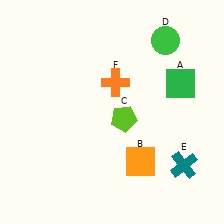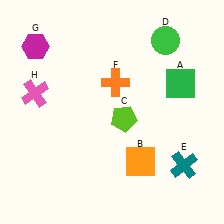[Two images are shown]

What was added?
A magenta hexagon (G), a pink cross (H) were added in Image 2.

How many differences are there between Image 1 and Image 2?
There are 2 differences between the two images.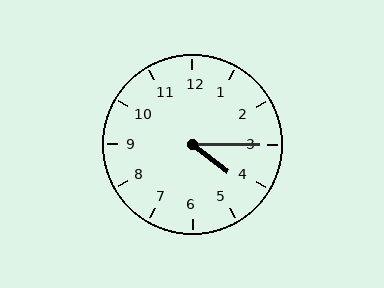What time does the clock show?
4:15.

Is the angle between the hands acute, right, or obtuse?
It is acute.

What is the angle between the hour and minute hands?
Approximately 38 degrees.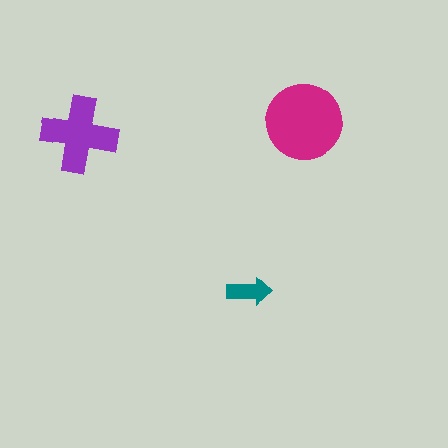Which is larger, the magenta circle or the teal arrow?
The magenta circle.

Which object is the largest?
The magenta circle.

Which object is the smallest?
The teal arrow.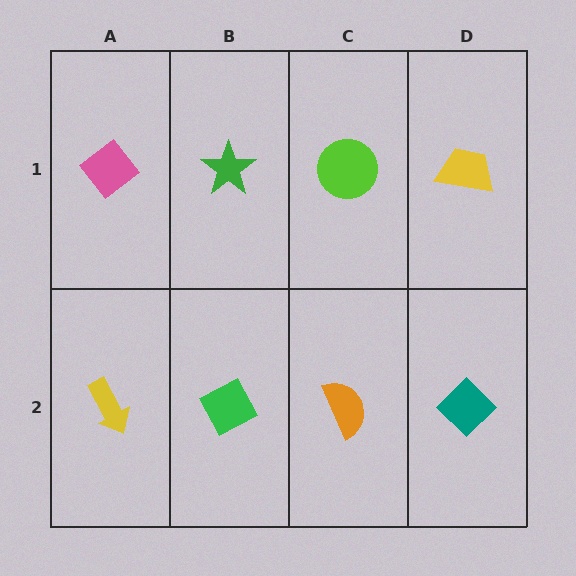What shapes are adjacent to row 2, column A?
A pink diamond (row 1, column A), a green diamond (row 2, column B).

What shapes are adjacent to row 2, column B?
A green star (row 1, column B), a yellow arrow (row 2, column A), an orange semicircle (row 2, column C).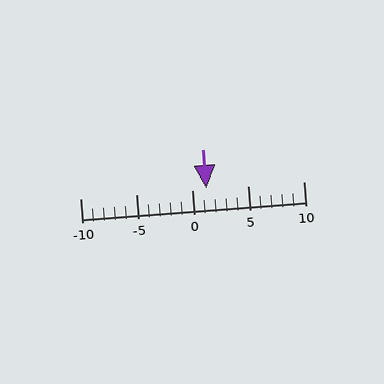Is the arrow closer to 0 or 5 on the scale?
The arrow is closer to 0.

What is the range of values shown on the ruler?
The ruler shows values from -10 to 10.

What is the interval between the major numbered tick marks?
The major tick marks are spaced 5 units apart.